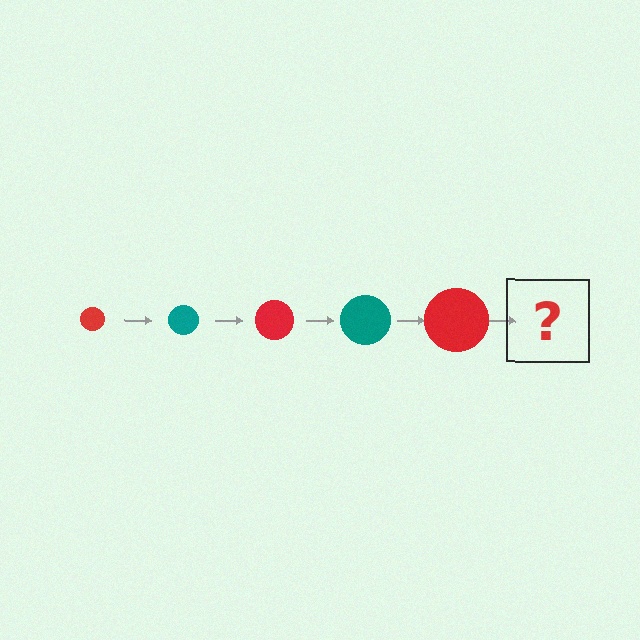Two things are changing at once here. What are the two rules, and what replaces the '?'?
The two rules are that the circle grows larger each step and the color cycles through red and teal. The '?' should be a teal circle, larger than the previous one.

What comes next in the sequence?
The next element should be a teal circle, larger than the previous one.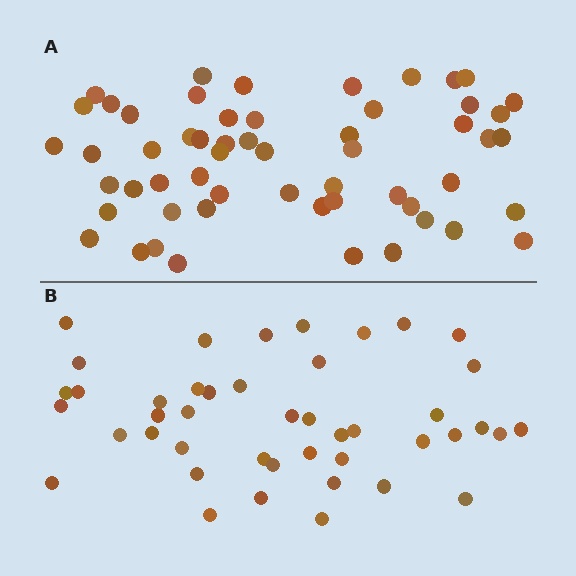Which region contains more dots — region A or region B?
Region A (the top region) has more dots.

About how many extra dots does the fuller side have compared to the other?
Region A has roughly 12 or so more dots than region B.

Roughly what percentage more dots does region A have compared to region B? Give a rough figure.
About 25% more.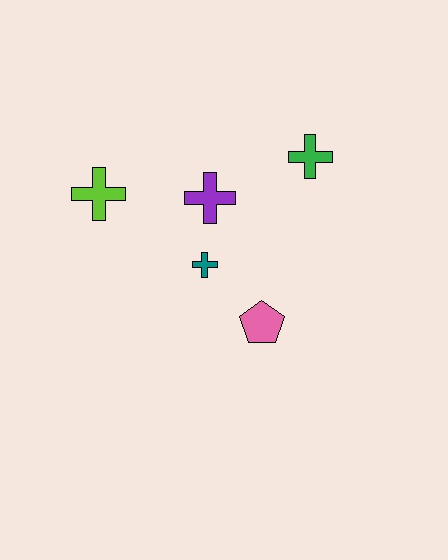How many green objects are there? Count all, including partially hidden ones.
There is 1 green object.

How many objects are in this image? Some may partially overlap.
There are 5 objects.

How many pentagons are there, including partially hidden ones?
There is 1 pentagon.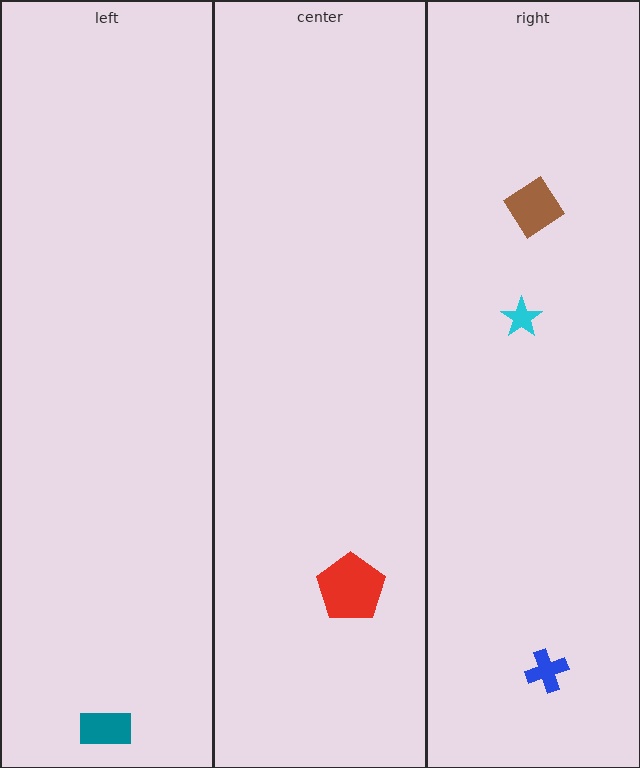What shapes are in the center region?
The red pentagon.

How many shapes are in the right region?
3.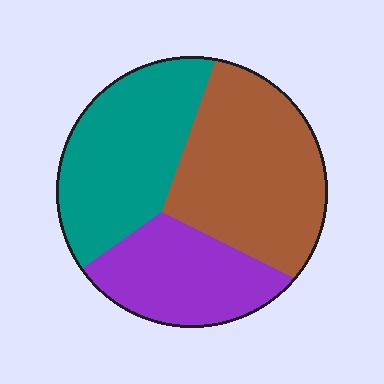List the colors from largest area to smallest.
From largest to smallest: brown, teal, purple.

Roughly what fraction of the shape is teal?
Teal takes up between a quarter and a half of the shape.